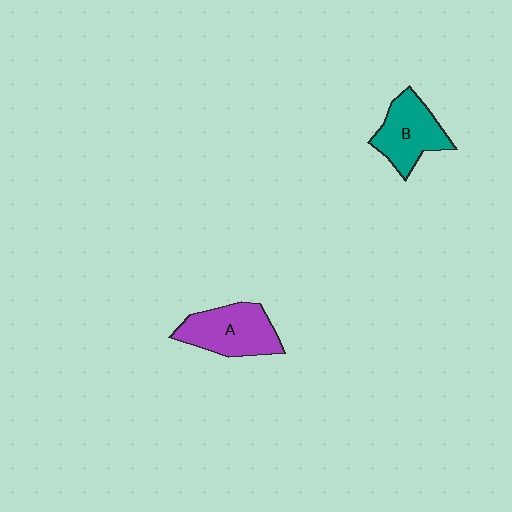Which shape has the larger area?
Shape A (purple).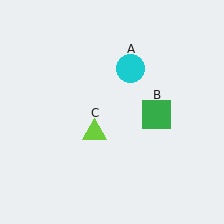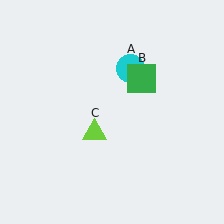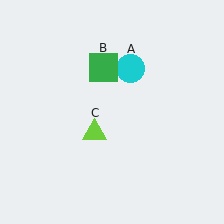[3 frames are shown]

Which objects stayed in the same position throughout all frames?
Cyan circle (object A) and lime triangle (object C) remained stationary.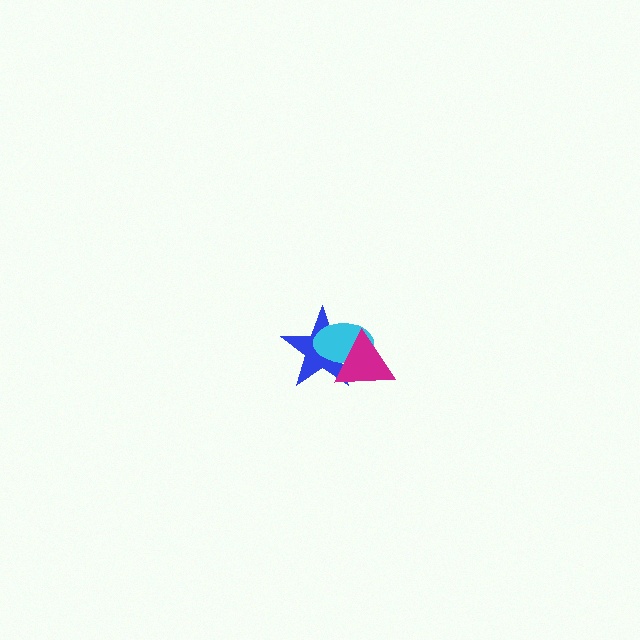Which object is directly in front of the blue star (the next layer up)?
The cyan ellipse is directly in front of the blue star.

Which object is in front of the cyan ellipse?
The magenta triangle is in front of the cyan ellipse.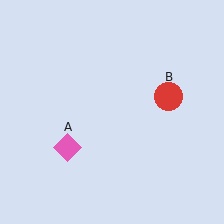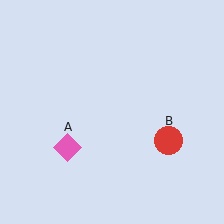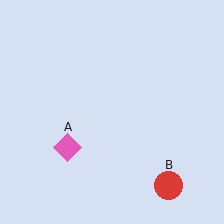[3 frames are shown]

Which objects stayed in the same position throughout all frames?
Pink diamond (object A) remained stationary.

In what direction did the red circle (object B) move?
The red circle (object B) moved down.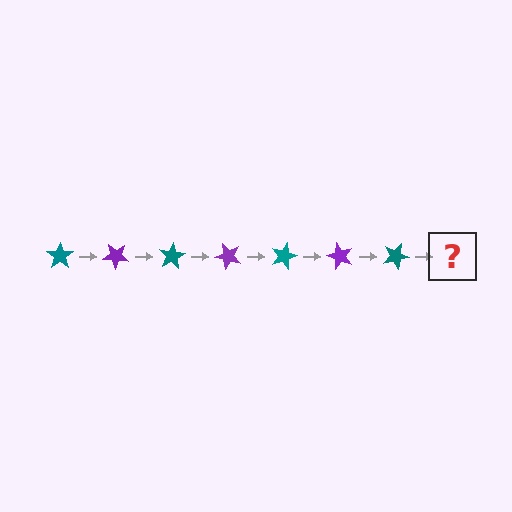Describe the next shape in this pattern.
It should be a purple star, rotated 280 degrees from the start.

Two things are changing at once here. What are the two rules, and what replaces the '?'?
The two rules are that it rotates 40 degrees each step and the color cycles through teal and purple. The '?' should be a purple star, rotated 280 degrees from the start.